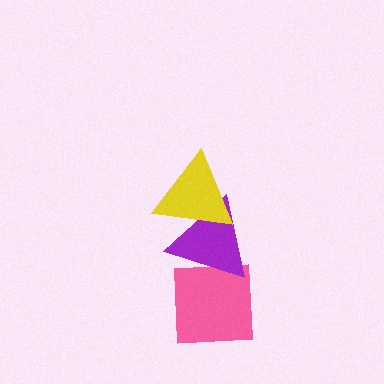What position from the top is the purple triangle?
The purple triangle is 2nd from the top.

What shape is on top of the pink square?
The purple triangle is on top of the pink square.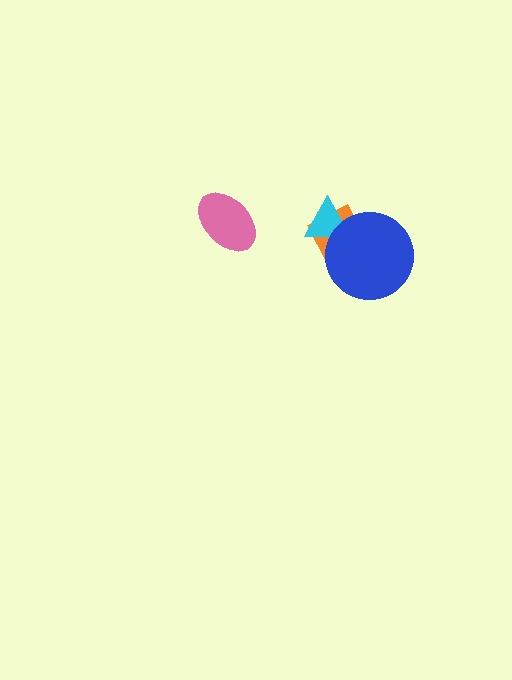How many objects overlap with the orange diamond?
2 objects overlap with the orange diamond.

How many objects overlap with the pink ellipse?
0 objects overlap with the pink ellipse.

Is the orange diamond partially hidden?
Yes, it is partially covered by another shape.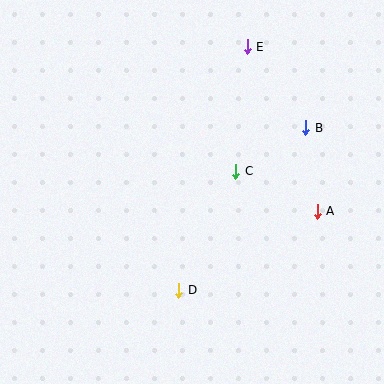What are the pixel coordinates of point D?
Point D is at (179, 290).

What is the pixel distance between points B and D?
The distance between B and D is 206 pixels.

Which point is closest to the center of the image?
Point C at (236, 171) is closest to the center.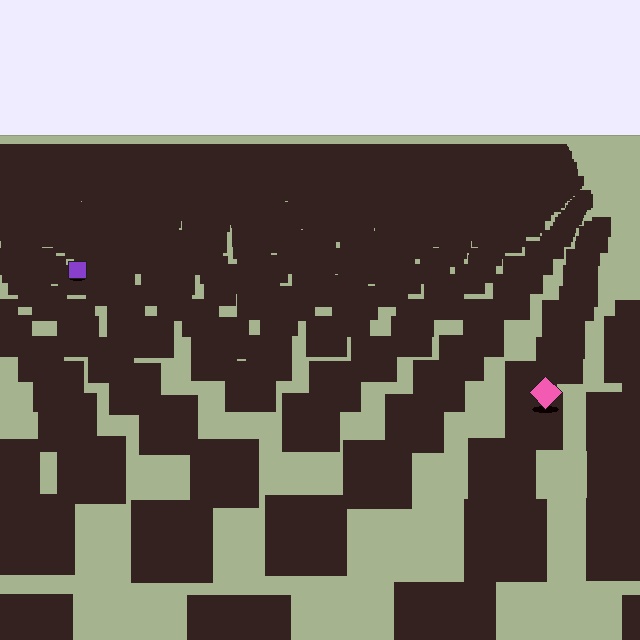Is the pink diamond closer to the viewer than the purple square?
Yes. The pink diamond is closer — you can tell from the texture gradient: the ground texture is coarser near it.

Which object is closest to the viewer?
The pink diamond is closest. The texture marks near it are larger and more spread out.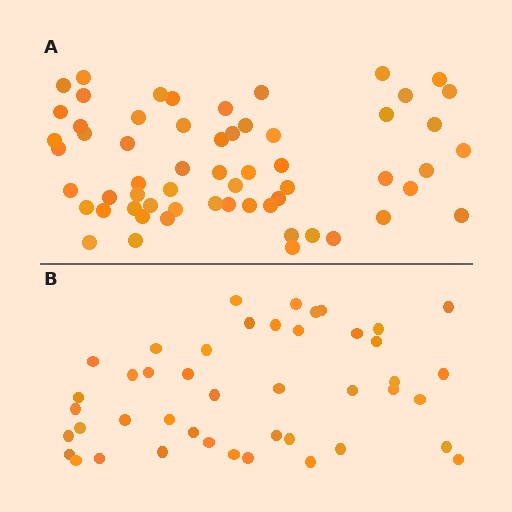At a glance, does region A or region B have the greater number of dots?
Region A (the top region) has more dots.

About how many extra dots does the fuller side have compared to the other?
Region A has approximately 15 more dots than region B.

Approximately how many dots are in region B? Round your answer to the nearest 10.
About 40 dots. (The exact count is 44, which rounds to 40.)